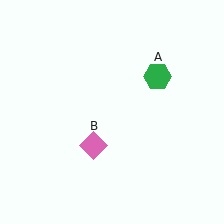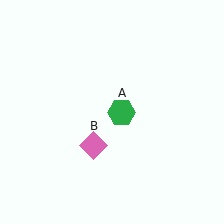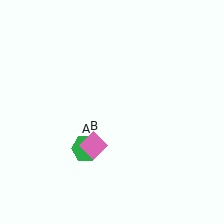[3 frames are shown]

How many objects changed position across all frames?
1 object changed position: green hexagon (object A).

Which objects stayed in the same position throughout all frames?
Pink diamond (object B) remained stationary.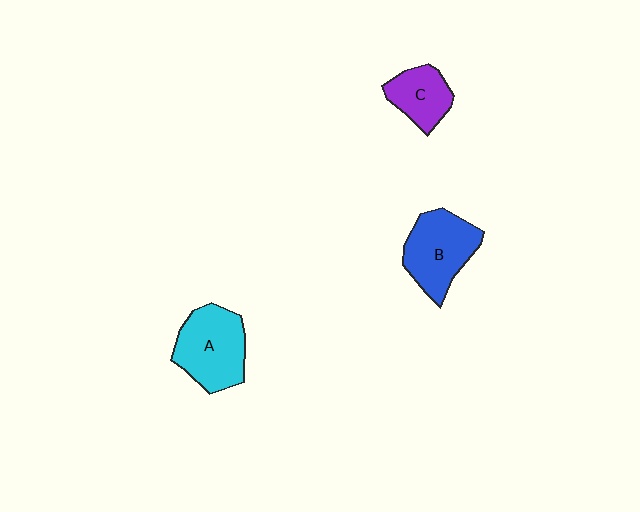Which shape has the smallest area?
Shape C (purple).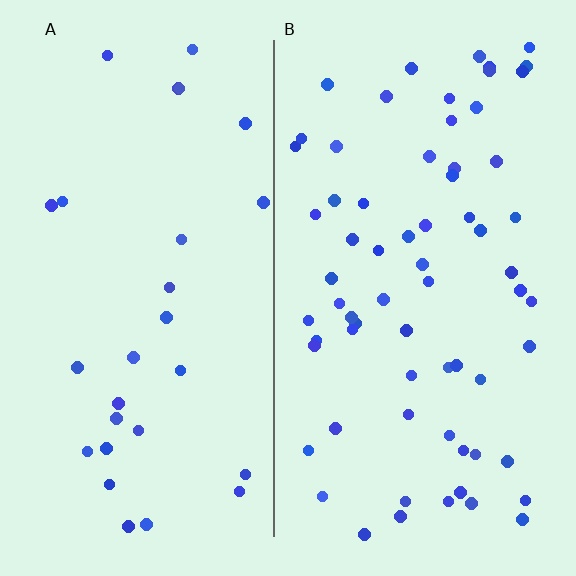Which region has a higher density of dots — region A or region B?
B (the right).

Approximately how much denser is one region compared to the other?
Approximately 2.4× — region B over region A.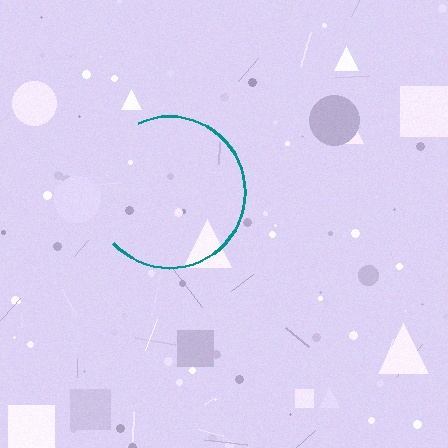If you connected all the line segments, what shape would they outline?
They would outline a circle.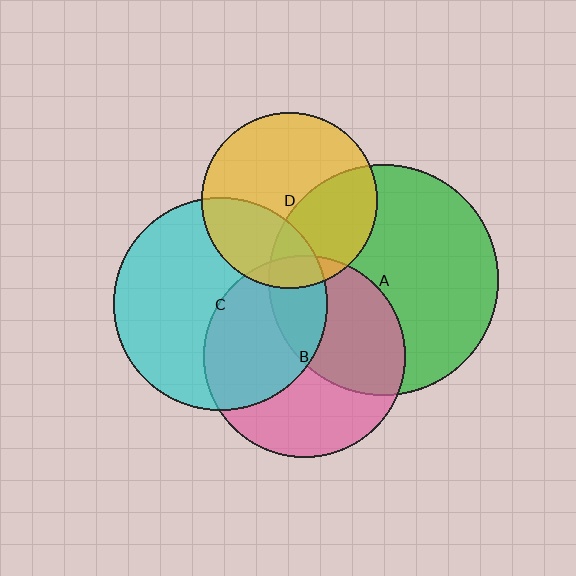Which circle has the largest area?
Circle A (green).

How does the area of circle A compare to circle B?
Approximately 1.3 times.